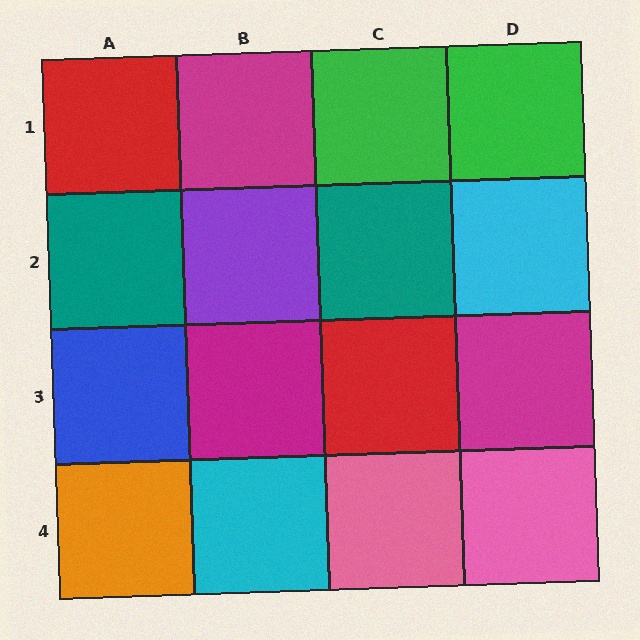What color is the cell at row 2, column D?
Cyan.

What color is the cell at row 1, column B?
Magenta.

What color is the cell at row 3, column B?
Magenta.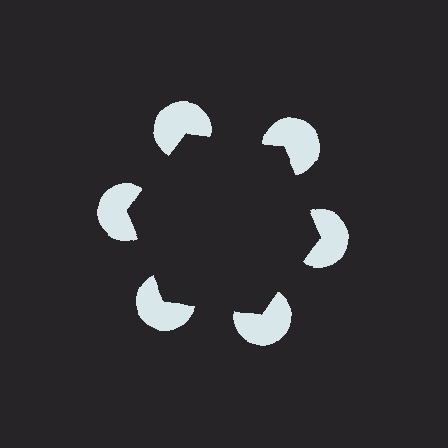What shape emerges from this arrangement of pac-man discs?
An illusory hexagon — its edges are inferred from the aligned wedge cuts in the pac-man discs, not physically drawn.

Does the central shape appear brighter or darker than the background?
It typically appears slightly darker than the background, even though no actual brightness change is drawn.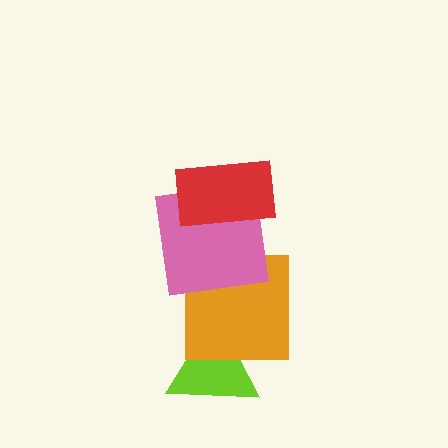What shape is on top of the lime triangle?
The orange square is on top of the lime triangle.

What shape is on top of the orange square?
The pink square is on top of the orange square.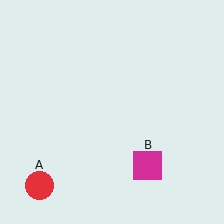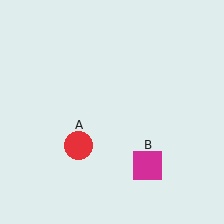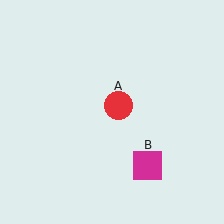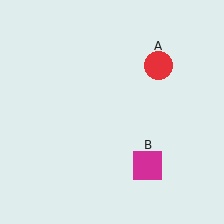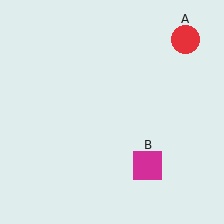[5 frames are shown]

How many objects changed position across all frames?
1 object changed position: red circle (object A).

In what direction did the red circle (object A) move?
The red circle (object A) moved up and to the right.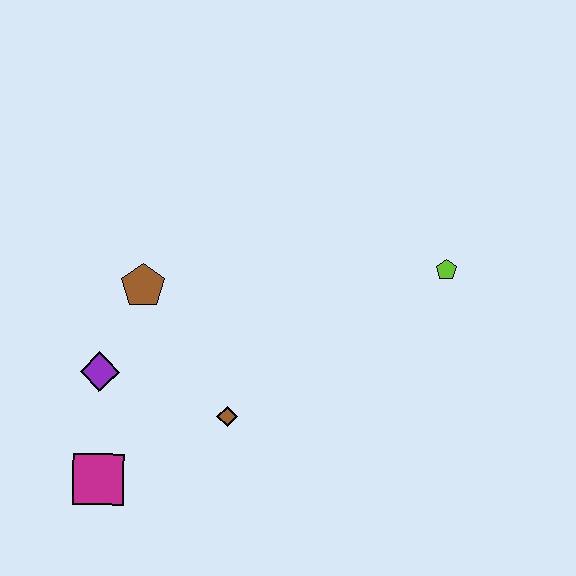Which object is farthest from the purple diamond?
The lime pentagon is farthest from the purple diamond.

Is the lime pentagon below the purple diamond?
No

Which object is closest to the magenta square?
The purple diamond is closest to the magenta square.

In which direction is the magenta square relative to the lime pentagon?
The magenta square is to the left of the lime pentagon.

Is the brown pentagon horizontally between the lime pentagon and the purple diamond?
Yes